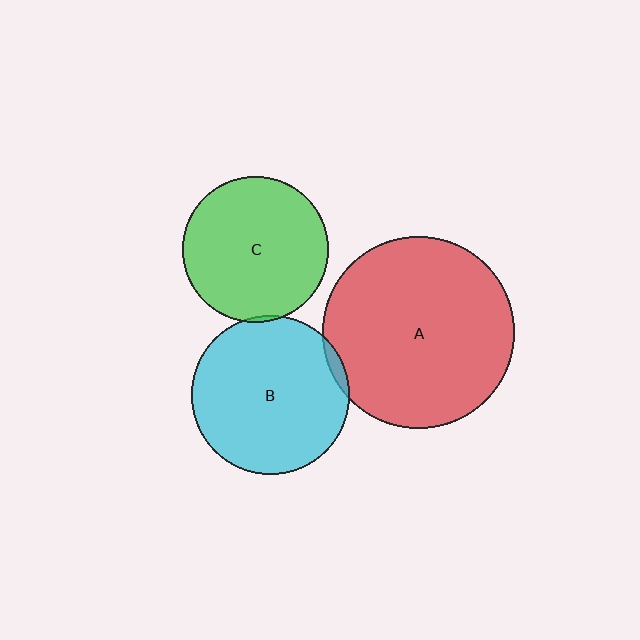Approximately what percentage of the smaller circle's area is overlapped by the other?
Approximately 5%.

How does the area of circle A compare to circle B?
Approximately 1.5 times.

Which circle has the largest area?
Circle A (red).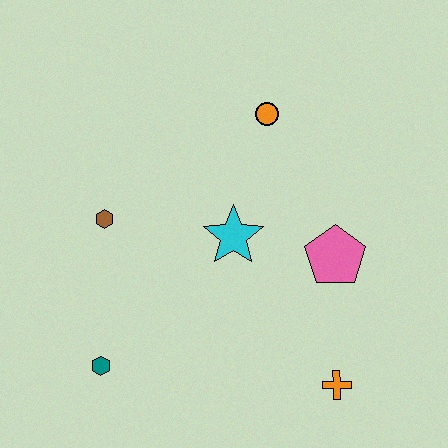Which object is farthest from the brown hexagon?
The orange cross is farthest from the brown hexagon.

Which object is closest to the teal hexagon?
The brown hexagon is closest to the teal hexagon.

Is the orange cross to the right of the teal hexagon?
Yes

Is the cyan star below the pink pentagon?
No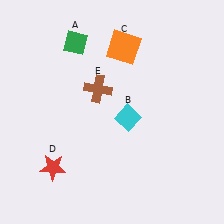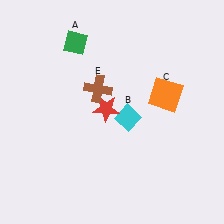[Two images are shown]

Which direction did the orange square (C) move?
The orange square (C) moved down.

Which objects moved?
The objects that moved are: the orange square (C), the red star (D).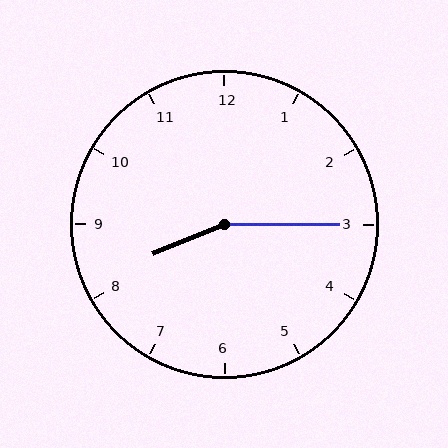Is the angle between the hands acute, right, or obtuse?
It is obtuse.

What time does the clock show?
8:15.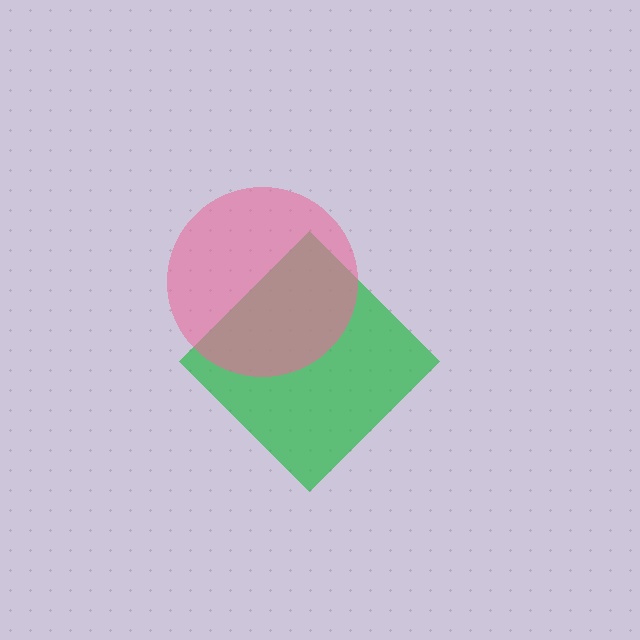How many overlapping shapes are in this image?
There are 2 overlapping shapes in the image.